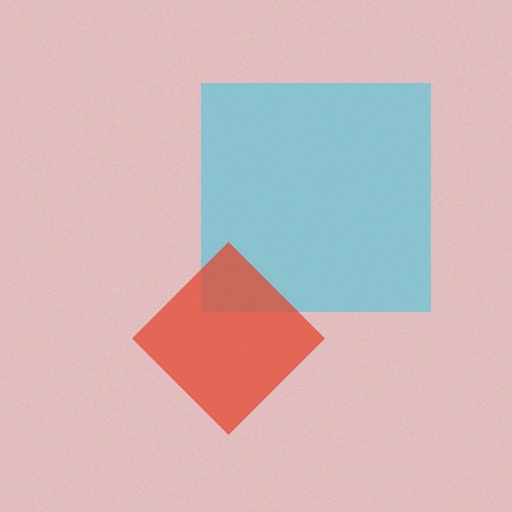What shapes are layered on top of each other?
The layered shapes are: a cyan square, a red diamond.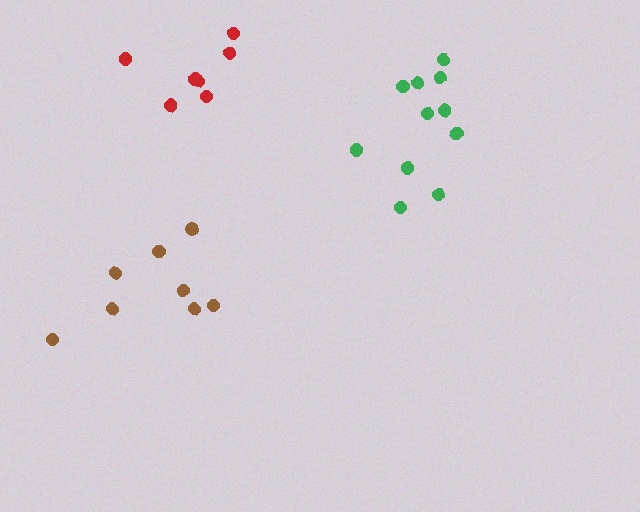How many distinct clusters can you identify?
There are 3 distinct clusters.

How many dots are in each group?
Group 1: 8 dots, Group 2: 11 dots, Group 3: 7 dots (26 total).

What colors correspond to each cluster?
The clusters are colored: brown, green, red.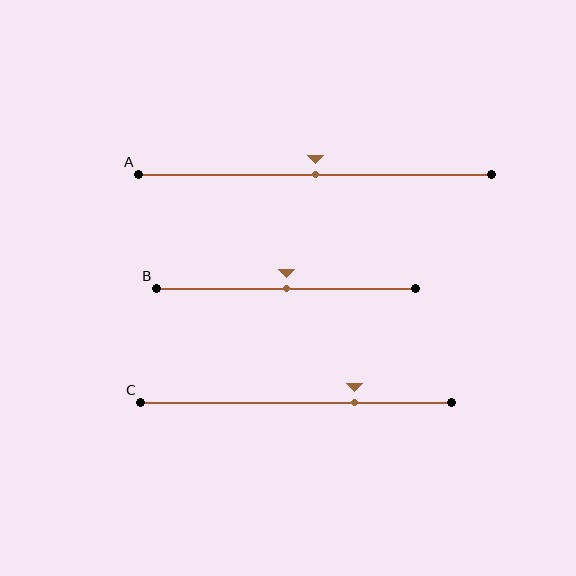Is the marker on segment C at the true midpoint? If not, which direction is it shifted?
No, the marker on segment C is shifted to the right by about 19% of the segment length.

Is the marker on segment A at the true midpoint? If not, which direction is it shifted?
Yes, the marker on segment A is at the true midpoint.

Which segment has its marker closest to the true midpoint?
Segment A has its marker closest to the true midpoint.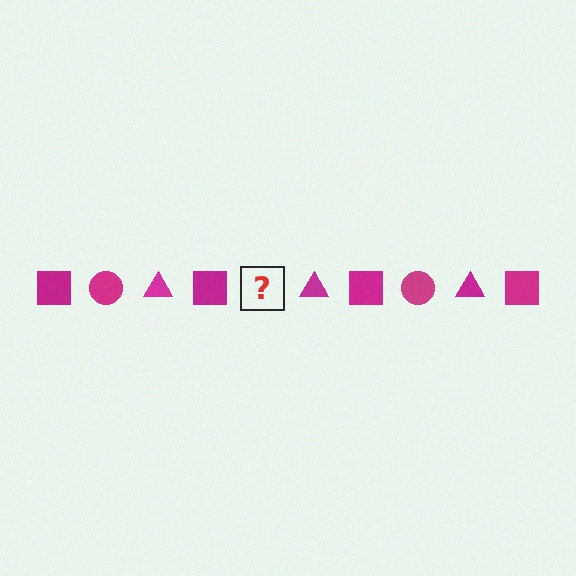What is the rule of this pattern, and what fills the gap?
The rule is that the pattern cycles through square, circle, triangle shapes in magenta. The gap should be filled with a magenta circle.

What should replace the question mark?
The question mark should be replaced with a magenta circle.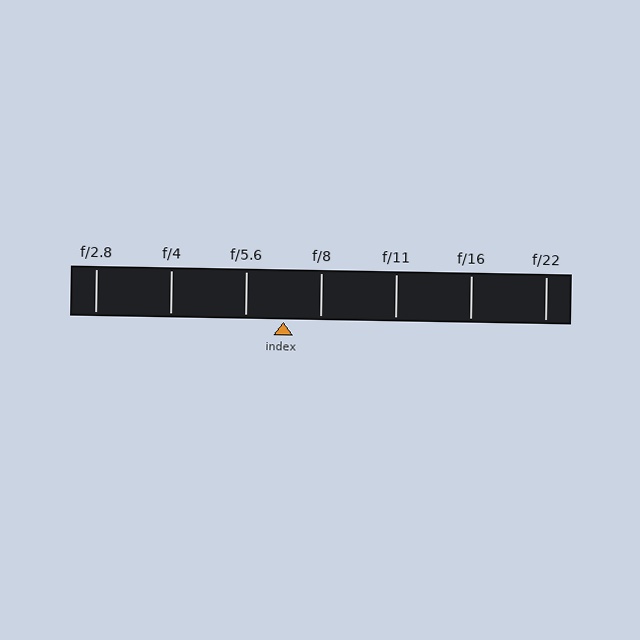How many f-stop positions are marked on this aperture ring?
There are 7 f-stop positions marked.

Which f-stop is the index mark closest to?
The index mark is closest to f/8.